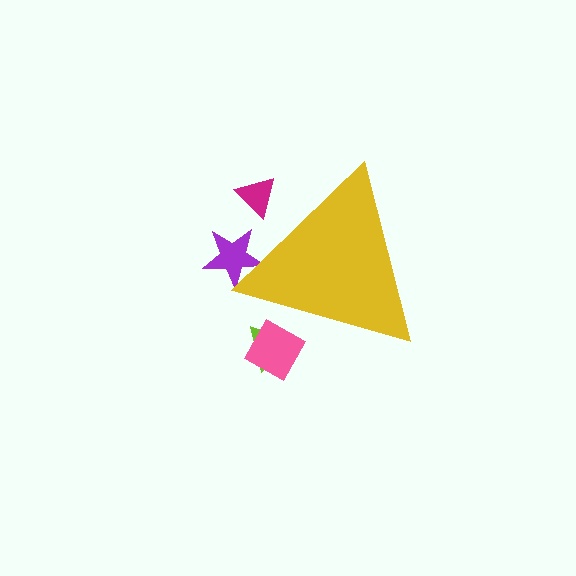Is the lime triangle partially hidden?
Yes, the lime triangle is partially hidden behind the yellow triangle.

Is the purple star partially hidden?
Yes, the purple star is partially hidden behind the yellow triangle.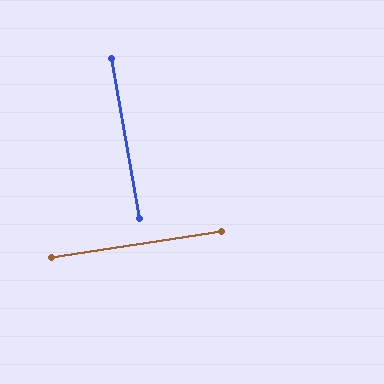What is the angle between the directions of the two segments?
Approximately 89 degrees.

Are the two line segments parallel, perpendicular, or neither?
Perpendicular — they meet at approximately 89°.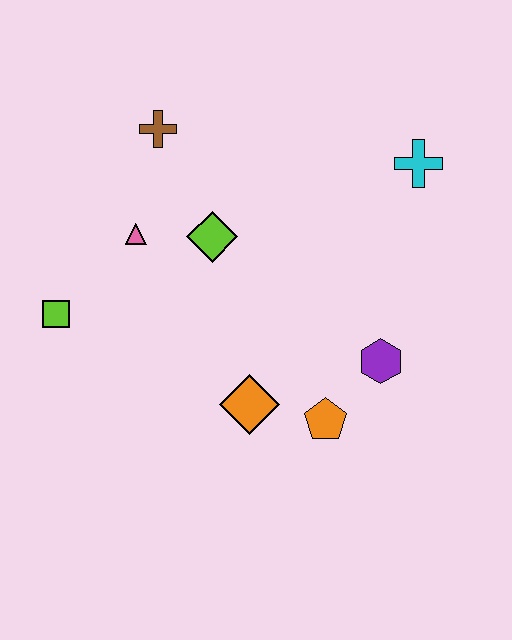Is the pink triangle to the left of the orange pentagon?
Yes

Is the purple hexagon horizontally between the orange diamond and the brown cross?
No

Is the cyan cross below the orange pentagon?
No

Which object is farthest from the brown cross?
The orange pentagon is farthest from the brown cross.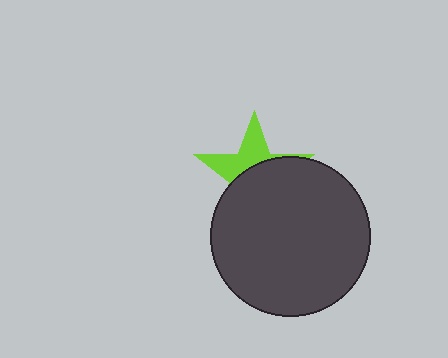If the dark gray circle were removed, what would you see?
You would see the complete lime star.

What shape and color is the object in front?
The object in front is a dark gray circle.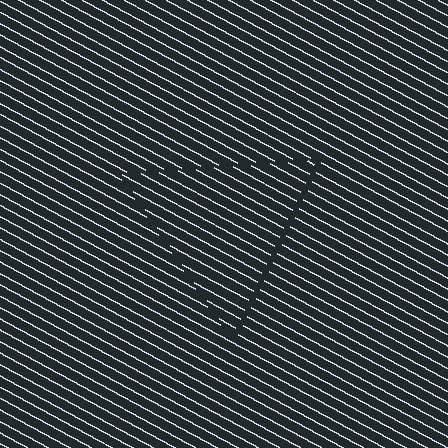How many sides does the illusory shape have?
3 sides — the line-ends trace a triangle.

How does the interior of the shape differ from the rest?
The interior of the shape contains the same grating, shifted by half a period — the contour is defined by the phase discontinuity where line-ends from the inner and outer gratings abut.